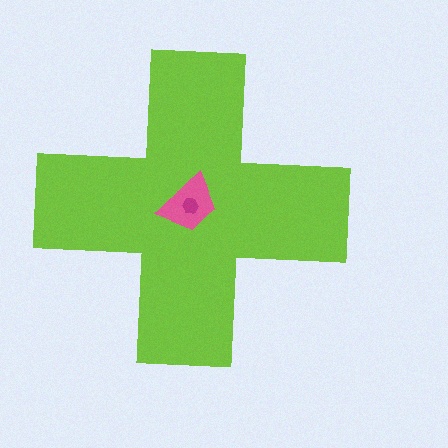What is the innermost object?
The magenta hexagon.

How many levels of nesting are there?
3.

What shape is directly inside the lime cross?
The pink trapezoid.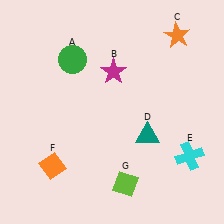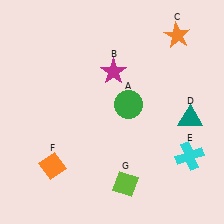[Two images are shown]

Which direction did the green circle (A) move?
The green circle (A) moved right.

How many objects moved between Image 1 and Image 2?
2 objects moved between the two images.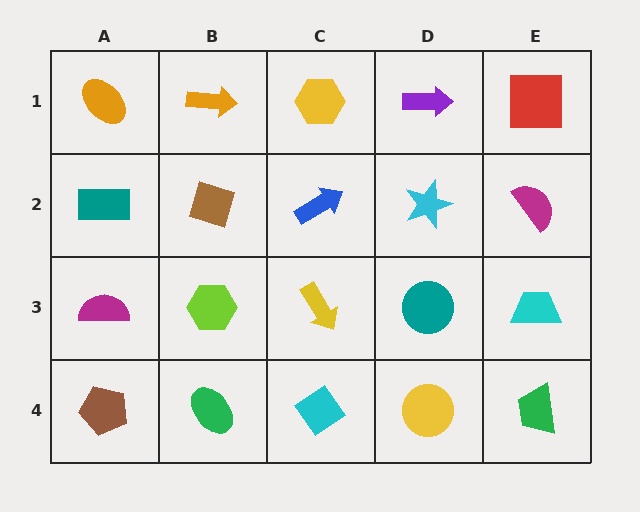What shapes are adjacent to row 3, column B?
A brown diamond (row 2, column B), a green ellipse (row 4, column B), a magenta semicircle (row 3, column A), a yellow arrow (row 3, column C).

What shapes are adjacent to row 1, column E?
A magenta semicircle (row 2, column E), a purple arrow (row 1, column D).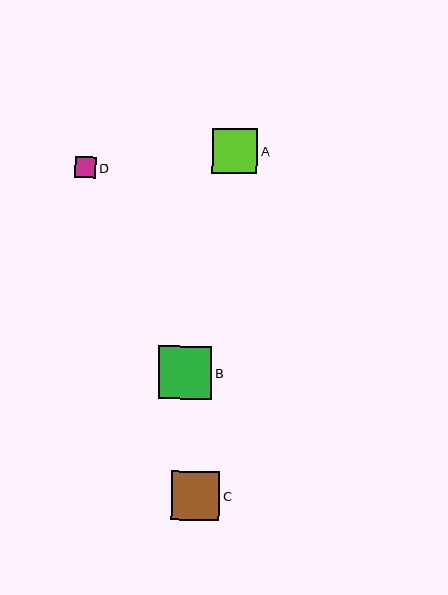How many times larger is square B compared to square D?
Square B is approximately 2.5 times the size of square D.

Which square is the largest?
Square B is the largest with a size of approximately 53 pixels.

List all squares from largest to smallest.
From largest to smallest: B, C, A, D.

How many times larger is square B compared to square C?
Square B is approximately 1.1 times the size of square C.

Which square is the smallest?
Square D is the smallest with a size of approximately 21 pixels.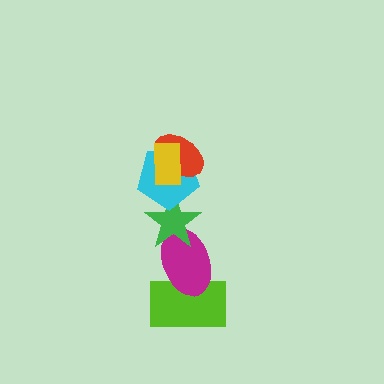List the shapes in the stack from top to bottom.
From top to bottom: the yellow rectangle, the red ellipse, the cyan pentagon, the green star, the magenta ellipse, the lime rectangle.